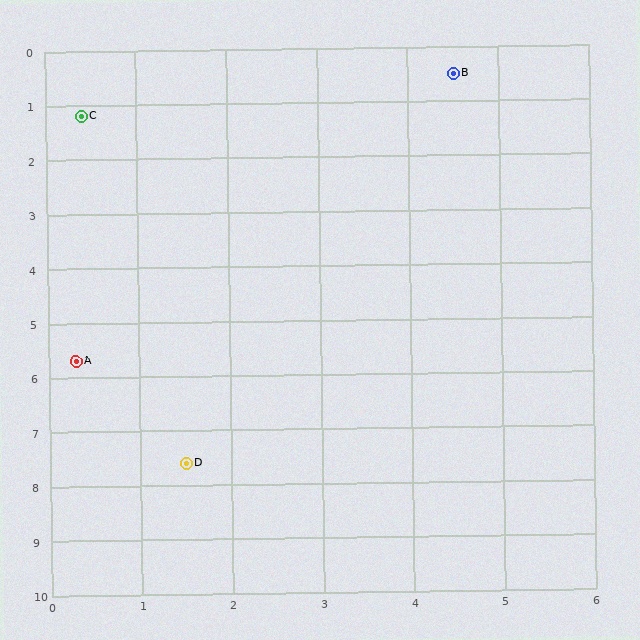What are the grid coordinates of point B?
Point B is at approximately (4.5, 0.5).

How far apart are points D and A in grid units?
Points D and A are about 2.2 grid units apart.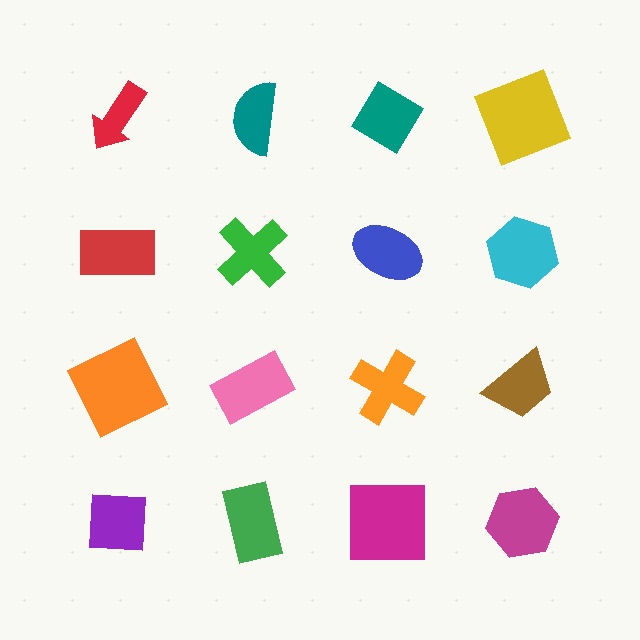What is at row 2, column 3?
A blue ellipse.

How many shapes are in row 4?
4 shapes.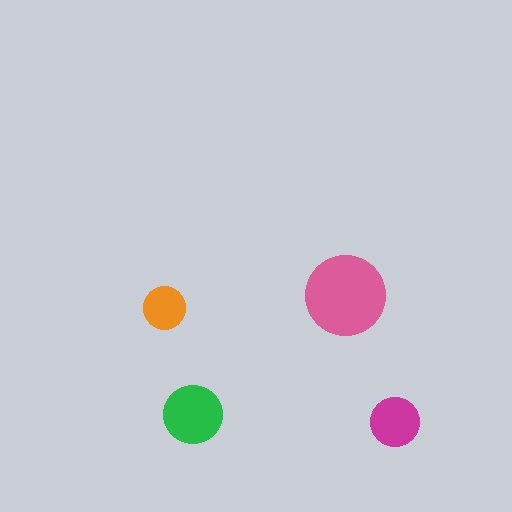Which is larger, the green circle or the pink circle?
The pink one.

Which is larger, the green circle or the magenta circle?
The green one.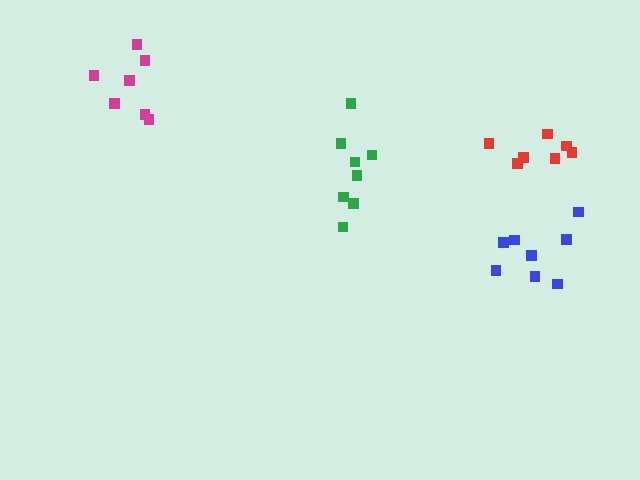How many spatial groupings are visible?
There are 4 spatial groupings.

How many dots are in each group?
Group 1: 7 dots, Group 2: 7 dots, Group 3: 8 dots, Group 4: 8 dots (30 total).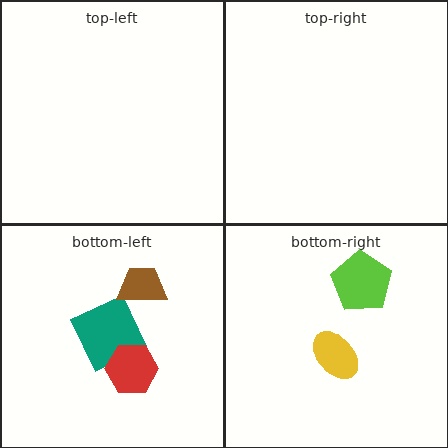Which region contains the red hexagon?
The bottom-left region.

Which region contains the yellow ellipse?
The bottom-right region.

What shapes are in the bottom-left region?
The teal square, the brown trapezoid, the red hexagon.